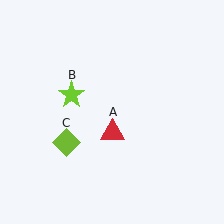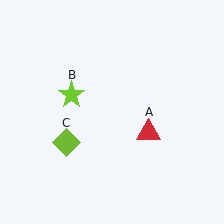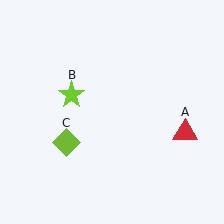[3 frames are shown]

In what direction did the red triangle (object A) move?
The red triangle (object A) moved right.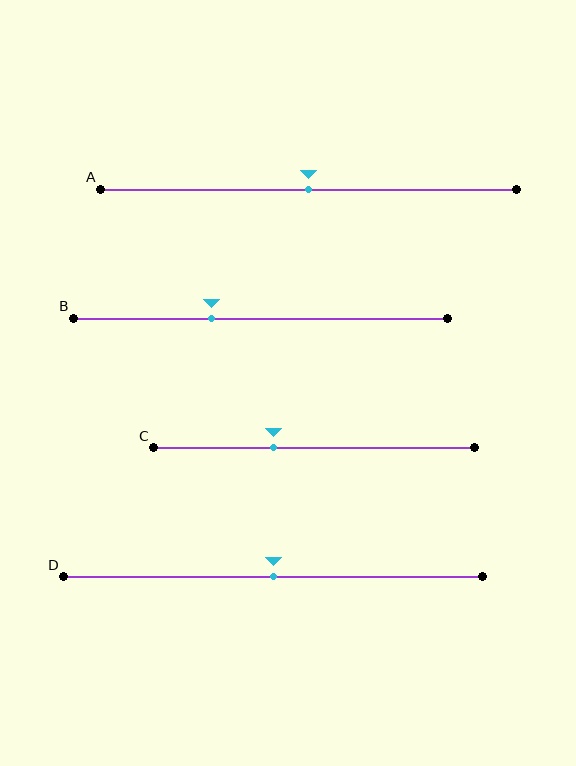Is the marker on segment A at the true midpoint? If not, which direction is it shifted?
Yes, the marker on segment A is at the true midpoint.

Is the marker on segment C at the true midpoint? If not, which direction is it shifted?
No, the marker on segment C is shifted to the left by about 13% of the segment length.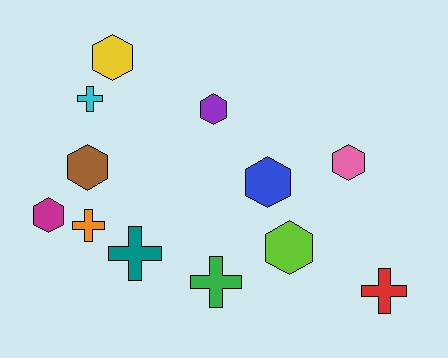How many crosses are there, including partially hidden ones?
There are 5 crosses.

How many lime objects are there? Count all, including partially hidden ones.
There is 1 lime object.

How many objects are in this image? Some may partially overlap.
There are 12 objects.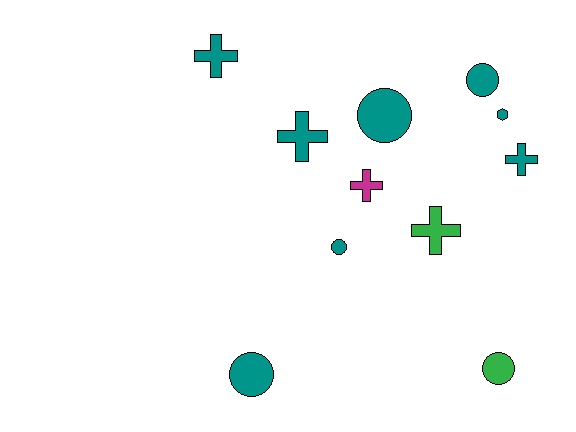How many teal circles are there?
There are 4 teal circles.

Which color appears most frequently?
Teal, with 8 objects.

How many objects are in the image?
There are 11 objects.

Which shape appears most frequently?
Cross, with 5 objects.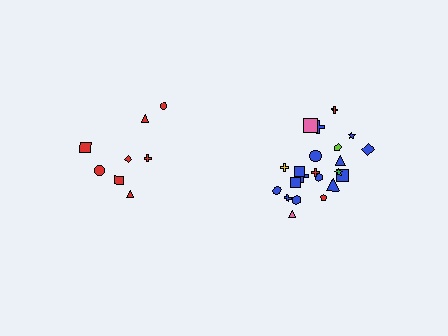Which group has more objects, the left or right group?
The right group.